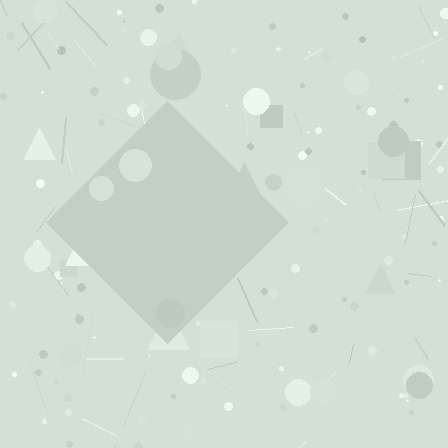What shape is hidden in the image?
A diamond is hidden in the image.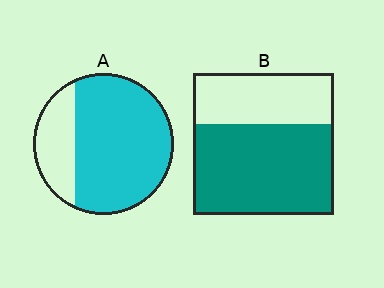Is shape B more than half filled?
Yes.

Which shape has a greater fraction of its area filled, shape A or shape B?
Shape A.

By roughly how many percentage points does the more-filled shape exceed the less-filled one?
By roughly 10 percentage points (A over B).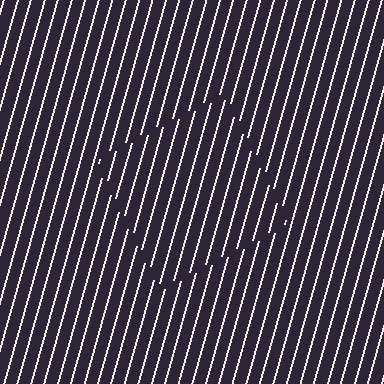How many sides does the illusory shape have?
4 sides — the line-ends trace a square.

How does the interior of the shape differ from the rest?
The interior of the shape contains the same grating, shifted by half a period — the contour is defined by the phase discontinuity where line-ends from the inner and outer gratings abut.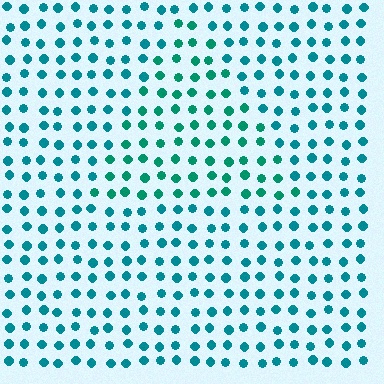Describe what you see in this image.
The image is filled with small teal elements in a uniform arrangement. A triangle-shaped region is visible where the elements are tinted to a slightly different hue, forming a subtle color boundary.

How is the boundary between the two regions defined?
The boundary is defined purely by a slight shift in hue (about 21 degrees). Spacing, size, and orientation are identical on both sides.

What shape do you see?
I see a triangle.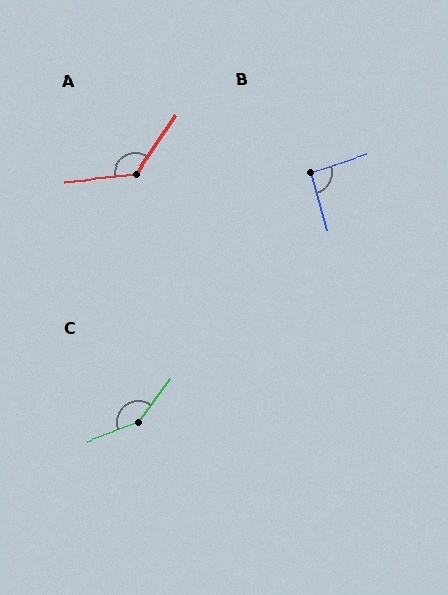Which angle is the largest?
C, at approximately 147 degrees.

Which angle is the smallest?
B, at approximately 92 degrees.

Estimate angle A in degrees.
Approximately 130 degrees.